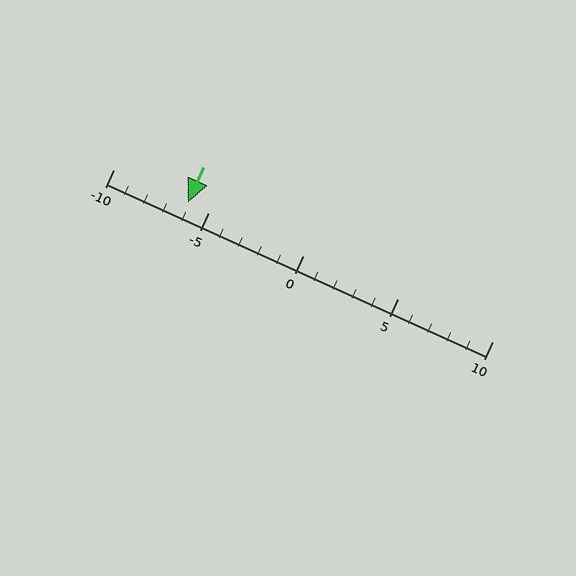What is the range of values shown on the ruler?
The ruler shows values from -10 to 10.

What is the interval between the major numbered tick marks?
The major tick marks are spaced 5 units apart.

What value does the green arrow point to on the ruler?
The green arrow points to approximately -6.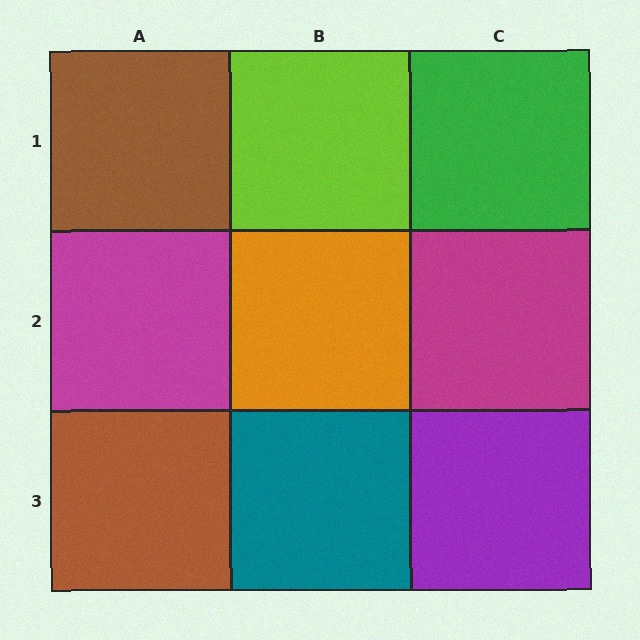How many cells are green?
1 cell is green.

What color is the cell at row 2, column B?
Orange.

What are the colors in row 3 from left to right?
Brown, teal, purple.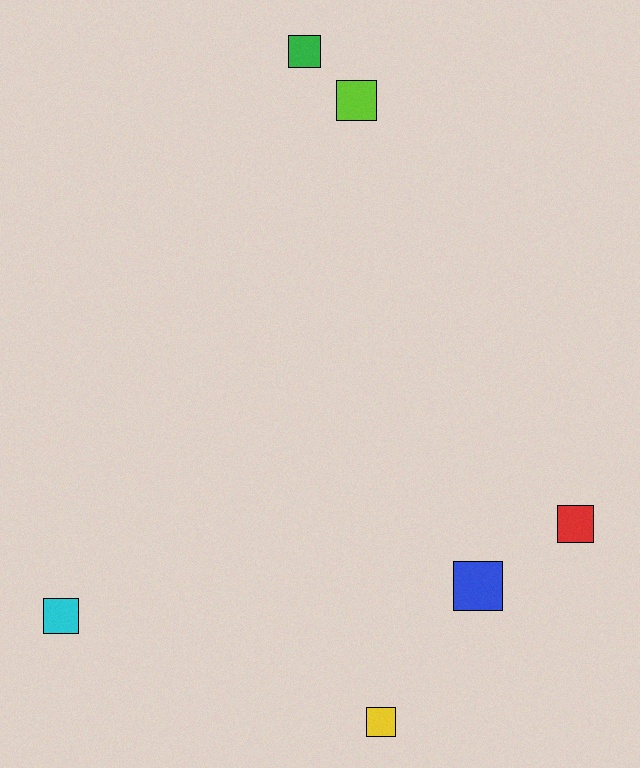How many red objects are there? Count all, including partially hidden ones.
There is 1 red object.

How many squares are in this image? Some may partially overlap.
There are 6 squares.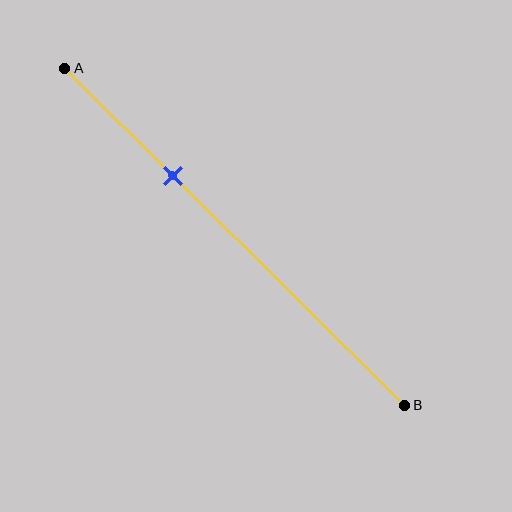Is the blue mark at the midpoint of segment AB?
No, the mark is at about 30% from A, not at the 50% midpoint.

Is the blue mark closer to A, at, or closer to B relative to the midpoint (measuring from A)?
The blue mark is closer to point A than the midpoint of segment AB.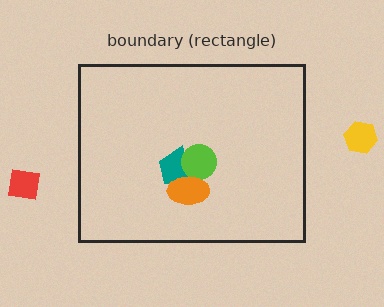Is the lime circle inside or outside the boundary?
Inside.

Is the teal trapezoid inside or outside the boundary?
Inside.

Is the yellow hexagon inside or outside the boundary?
Outside.